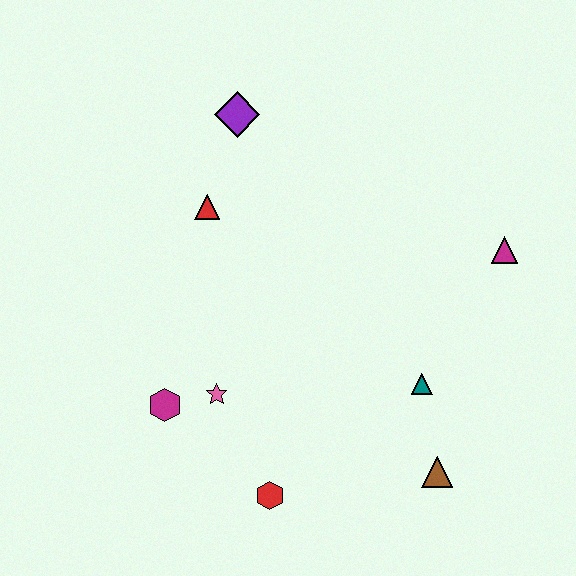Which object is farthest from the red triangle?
The brown triangle is farthest from the red triangle.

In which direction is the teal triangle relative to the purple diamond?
The teal triangle is below the purple diamond.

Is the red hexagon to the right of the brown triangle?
No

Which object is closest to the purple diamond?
The red triangle is closest to the purple diamond.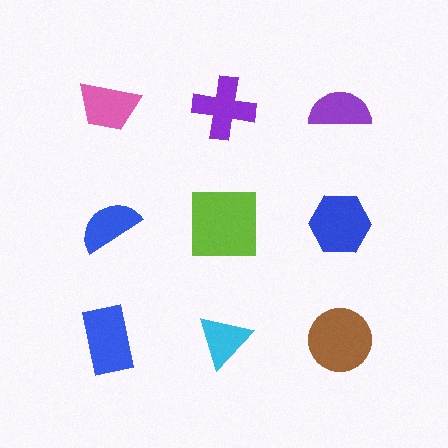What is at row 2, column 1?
A blue semicircle.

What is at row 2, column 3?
A blue hexagon.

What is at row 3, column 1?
A blue rectangle.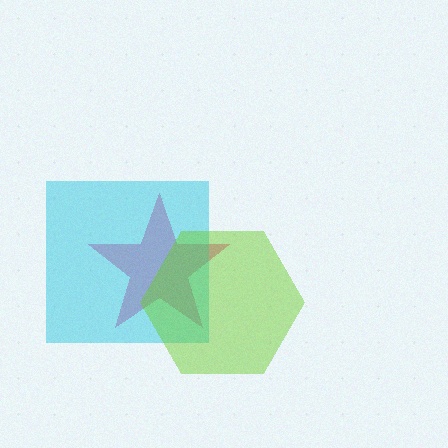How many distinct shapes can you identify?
There are 3 distinct shapes: a pink star, a cyan square, a lime hexagon.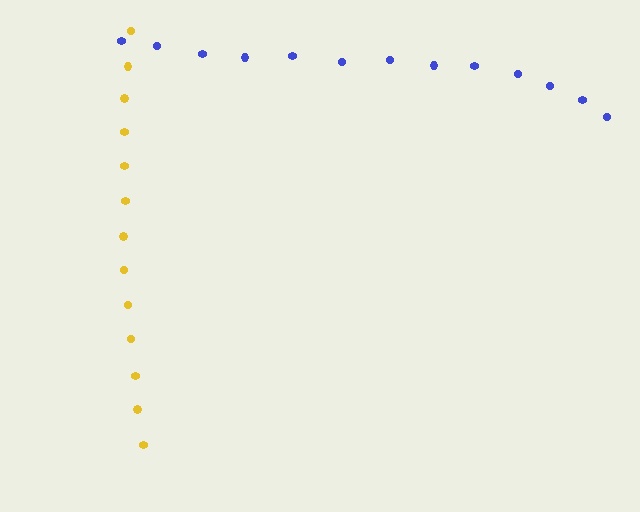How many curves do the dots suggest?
There are 2 distinct paths.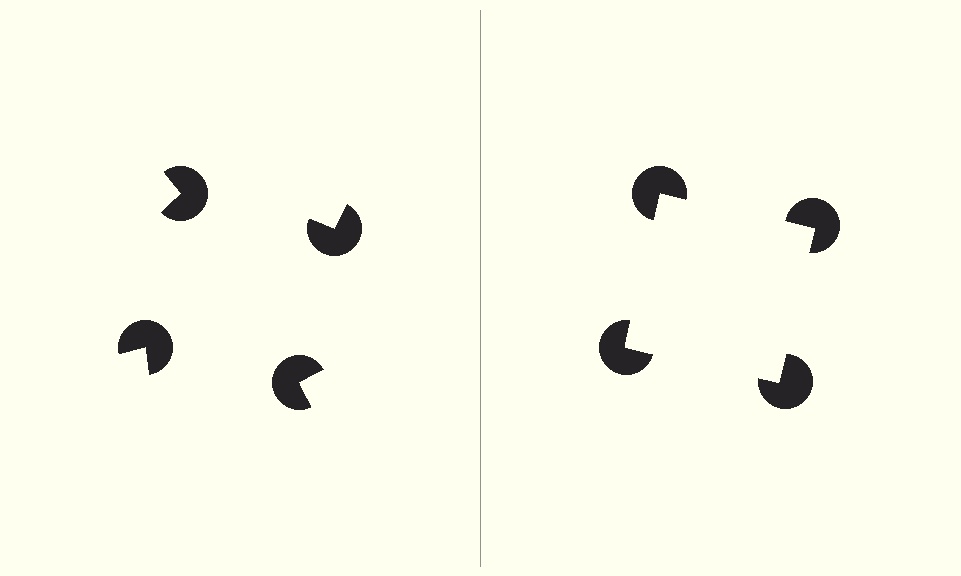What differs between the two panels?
The pac-man discs are positioned identically on both sides; only the wedge orientations differ. On the right they align to a square; on the left they are misaligned.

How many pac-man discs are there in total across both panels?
8 — 4 on each side.